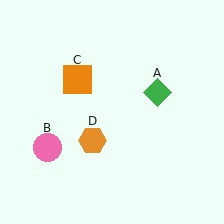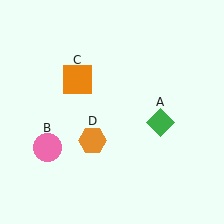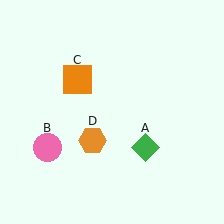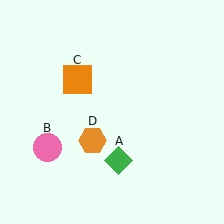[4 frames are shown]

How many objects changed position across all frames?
1 object changed position: green diamond (object A).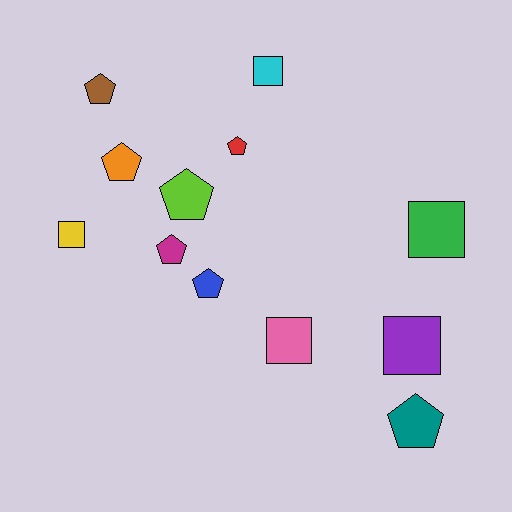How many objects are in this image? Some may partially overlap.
There are 12 objects.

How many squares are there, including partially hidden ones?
There are 5 squares.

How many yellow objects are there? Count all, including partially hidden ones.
There is 1 yellow object.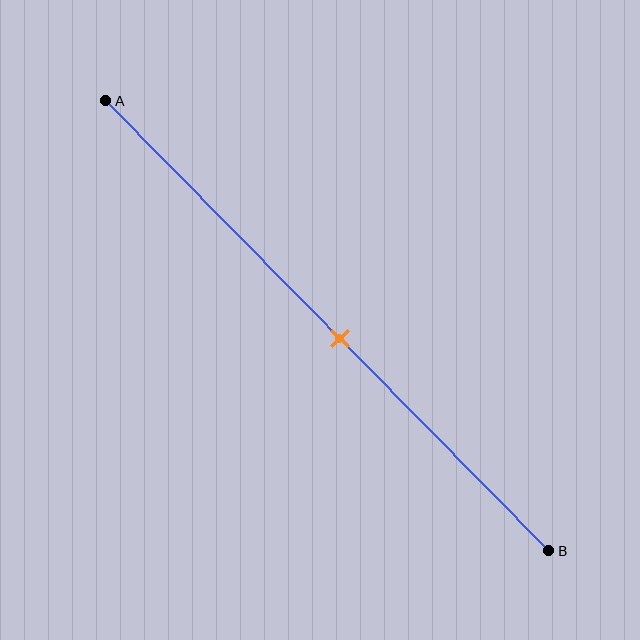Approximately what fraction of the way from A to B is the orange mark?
The orange mark is approximately 55% of the way from A to B.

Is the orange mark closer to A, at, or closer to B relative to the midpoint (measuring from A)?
The orange mark is approximately at the midpoint of segment AB.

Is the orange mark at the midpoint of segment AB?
Yes, the mark is approximately at the midpoint.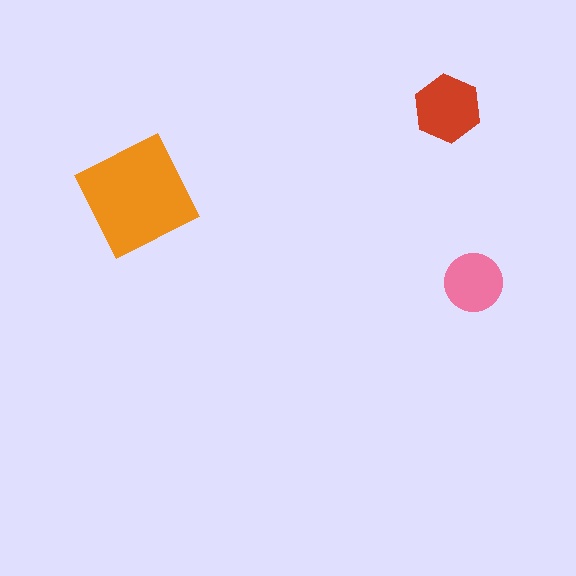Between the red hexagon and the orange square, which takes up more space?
The orange square.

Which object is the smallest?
The pink circle.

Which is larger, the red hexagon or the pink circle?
The red hexagon.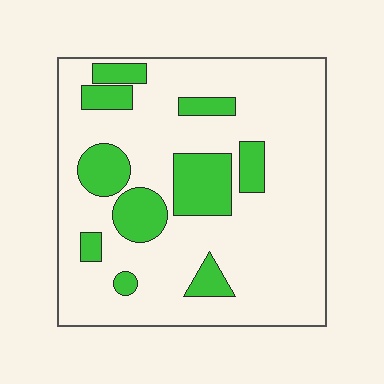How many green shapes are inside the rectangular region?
10.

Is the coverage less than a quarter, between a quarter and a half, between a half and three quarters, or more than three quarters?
Less than a quarter.